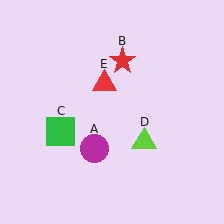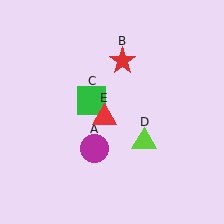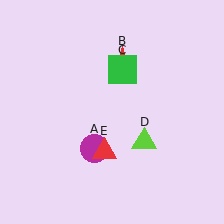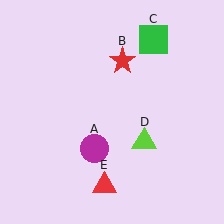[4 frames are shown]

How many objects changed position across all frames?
2 objects changed position: green square (object C), red triangle (object E).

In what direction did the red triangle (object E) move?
The red triangle (object E) moved down.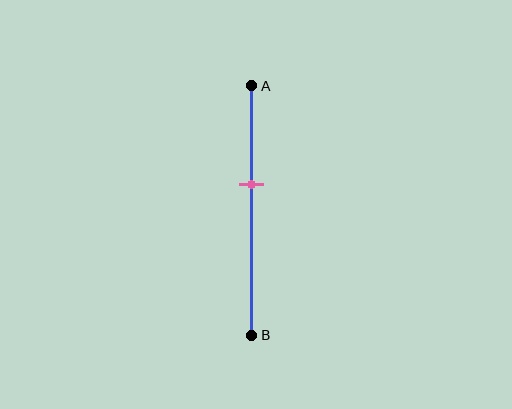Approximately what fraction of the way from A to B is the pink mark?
The pink mark is approximately 40% of the way from A to B.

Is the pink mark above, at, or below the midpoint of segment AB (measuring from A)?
The pink mark is above the midpoint of segment AB.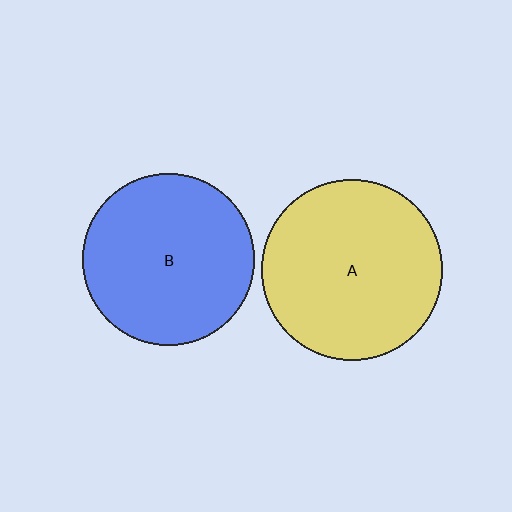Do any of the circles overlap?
No, none of the circles overlap.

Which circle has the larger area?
Circle A (yellow).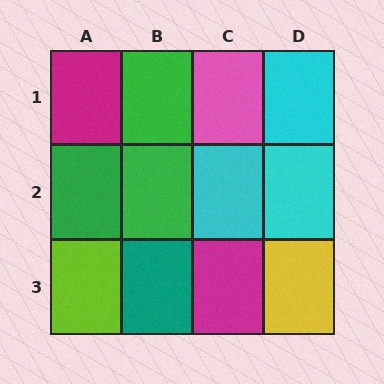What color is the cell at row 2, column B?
Green.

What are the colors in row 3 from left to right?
Lime, teal, magenta, yellow.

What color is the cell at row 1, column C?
Pink.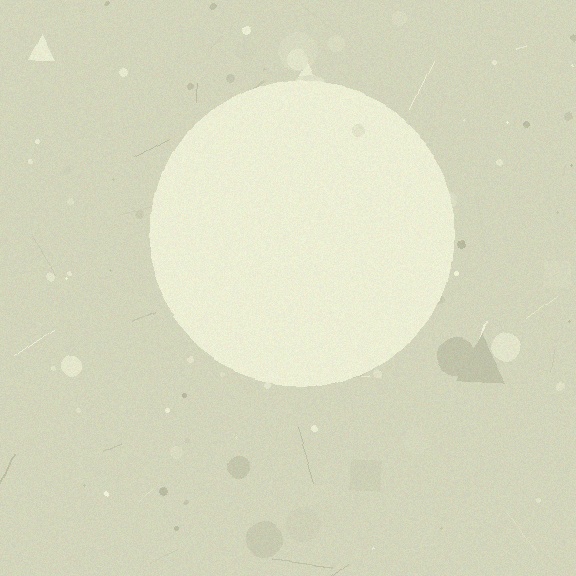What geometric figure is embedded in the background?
A circle is embedded in the background.